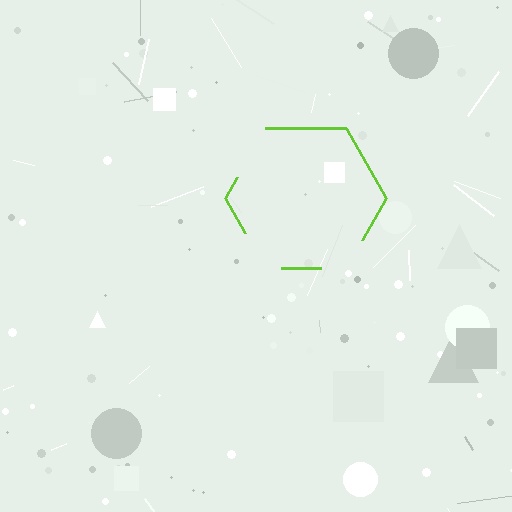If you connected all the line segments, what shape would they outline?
They would outline a hexagon.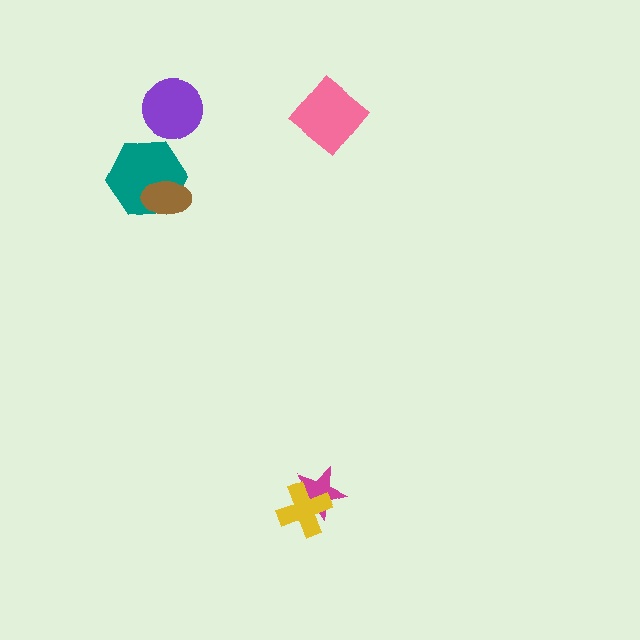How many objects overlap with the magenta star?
1 object overlaps with the magenta star.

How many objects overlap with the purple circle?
0 objects overlap with the purple circle.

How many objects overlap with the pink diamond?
0 objects overlap with the pink diamond.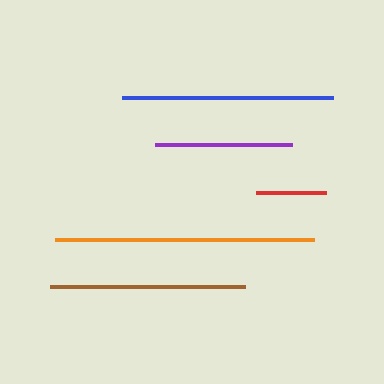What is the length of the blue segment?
The blue segment is approximately 211 pixels long.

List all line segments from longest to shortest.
From longest to shortest: orange, blue, brown, purple, red.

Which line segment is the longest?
The orange line is the longest at approximately 259 pixels.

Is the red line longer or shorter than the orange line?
The orange line is longer than the red line.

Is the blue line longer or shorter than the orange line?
The orange line is longer than the blue line.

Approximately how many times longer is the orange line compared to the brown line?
The orange line is approximately 1.3 times the length of the brown line.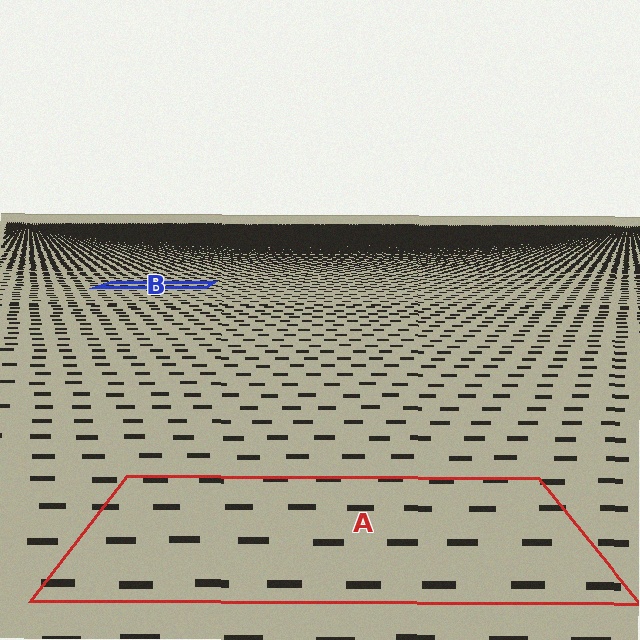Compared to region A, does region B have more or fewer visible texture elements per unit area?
Region B has more texture elements per unit area — they are packed more densely because it is farther away.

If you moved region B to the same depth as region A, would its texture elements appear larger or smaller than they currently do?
They would appear larger. At a closer depth, the same texture elements are projected at a bigger on-screen size.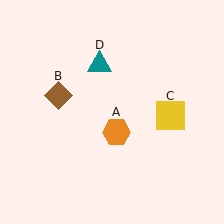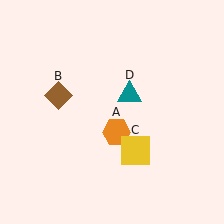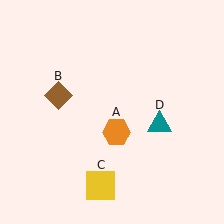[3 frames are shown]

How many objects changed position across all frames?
2 objects changed position: yellow square (object C), teal triangle (object D).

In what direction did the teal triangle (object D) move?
The teal triangle (object D) moved down and to the right.